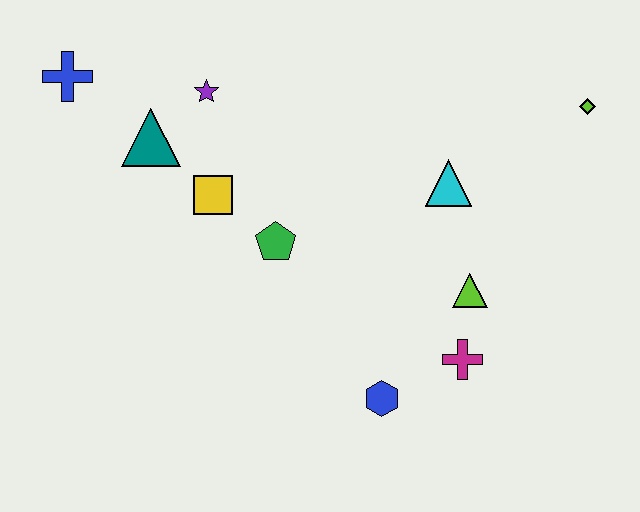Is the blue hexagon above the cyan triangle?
No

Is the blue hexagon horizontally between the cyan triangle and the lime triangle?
No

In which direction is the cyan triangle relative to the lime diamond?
The cyan triangle is to the left of the lime diamond.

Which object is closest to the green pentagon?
The yellow square is closest to the green pentagon.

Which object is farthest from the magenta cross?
The blue cross is farthest from the magenta cross.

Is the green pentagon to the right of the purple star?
Yes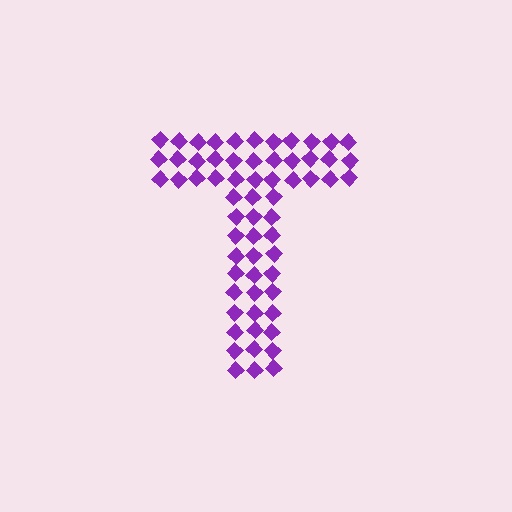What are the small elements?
The small elements are diamonds.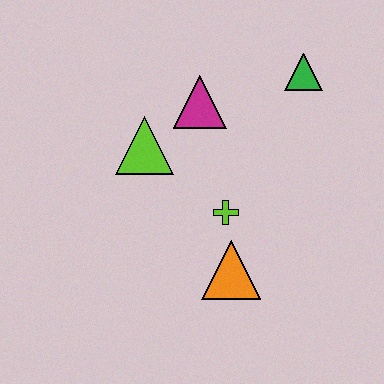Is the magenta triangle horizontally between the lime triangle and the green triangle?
Yes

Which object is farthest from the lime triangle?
The green triangle is farthest from the lime triangle.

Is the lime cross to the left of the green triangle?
Yes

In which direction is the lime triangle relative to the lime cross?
The lime triangle is to the left of the lime cross.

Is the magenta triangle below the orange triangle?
No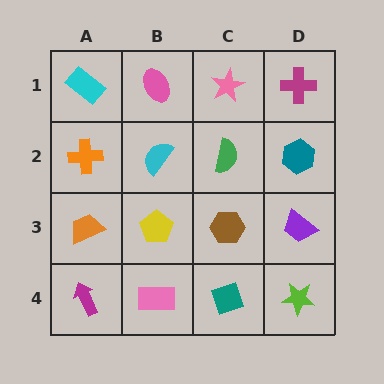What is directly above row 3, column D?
A teal hexagon.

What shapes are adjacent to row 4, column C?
A brown hexagon (row 3, column C), a pink rectangle (row 4, column B), a lime star (row 4, column D).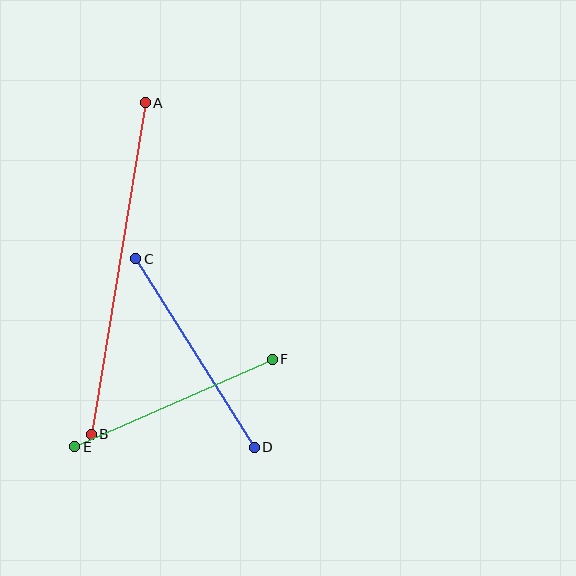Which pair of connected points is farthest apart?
Points A and B are farthest apart.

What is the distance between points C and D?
The distance is approximately 222 pixels.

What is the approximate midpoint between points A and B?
The midpoint is at approximately (118, 269) pixels.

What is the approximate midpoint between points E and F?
The midpoint is at approximately (174, 403) pixels.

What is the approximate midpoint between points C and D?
The midpoint is at approximately (195, 353) pixels.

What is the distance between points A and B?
The distance is approximately 336 pixels.